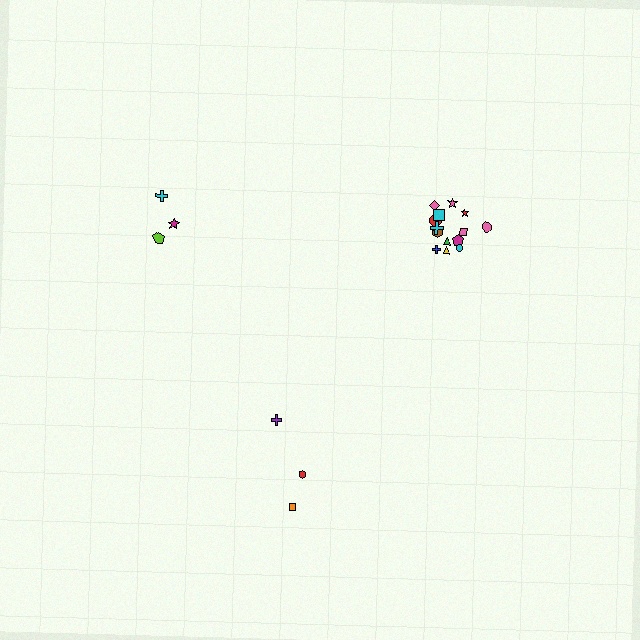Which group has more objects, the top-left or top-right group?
The top-right group.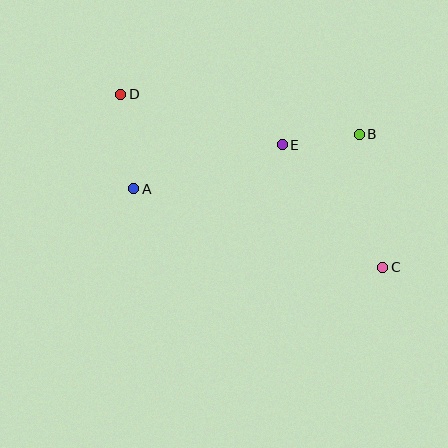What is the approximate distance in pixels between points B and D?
The distance between B and D is approximately 242 pixels.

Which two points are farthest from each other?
Points C and D are farthest from each other.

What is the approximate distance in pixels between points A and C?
The distance between A and C is approximately 261 pixels.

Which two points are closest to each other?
Points B and E are closest to each other.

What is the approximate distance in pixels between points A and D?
The distance between A and D is approximately 96 pixels.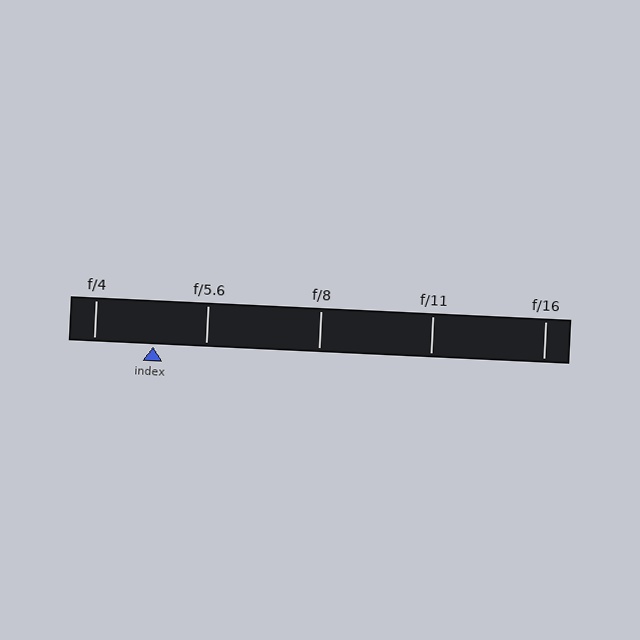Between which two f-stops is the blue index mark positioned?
The index mark is between f/4 and f/5.6.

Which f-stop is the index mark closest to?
The index mark is closest to f/5.6.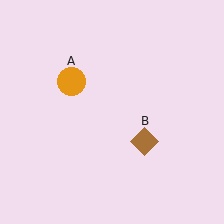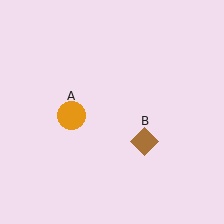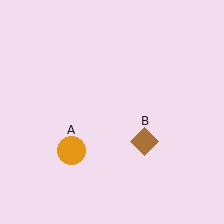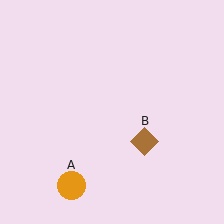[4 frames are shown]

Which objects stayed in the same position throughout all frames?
Brown diamond (object B) remained stationary.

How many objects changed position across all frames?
1 object changed position: orange circle (object A).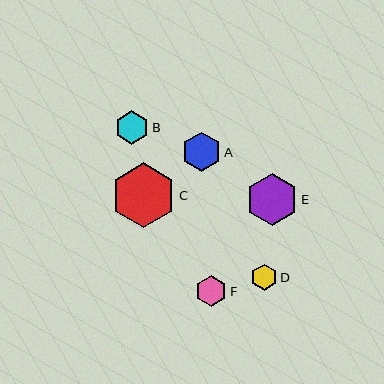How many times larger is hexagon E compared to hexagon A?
Hexagon E is approximately 1.3 times the size of hexagon A.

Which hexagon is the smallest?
Hexagon D is the smallest with a size of approximately 26 pixels.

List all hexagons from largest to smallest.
From largest to smallest: C, E, A, B, F, D.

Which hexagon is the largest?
Hexagon C is the largest with a size of approximately 65 pixels.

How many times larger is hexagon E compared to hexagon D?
Hexagon E is approximately 2.0 times the size of hexagon D.